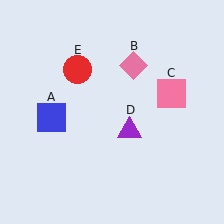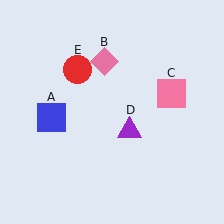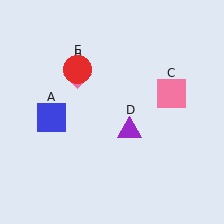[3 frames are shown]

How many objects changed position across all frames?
1 object changed position: pink diamond (object B).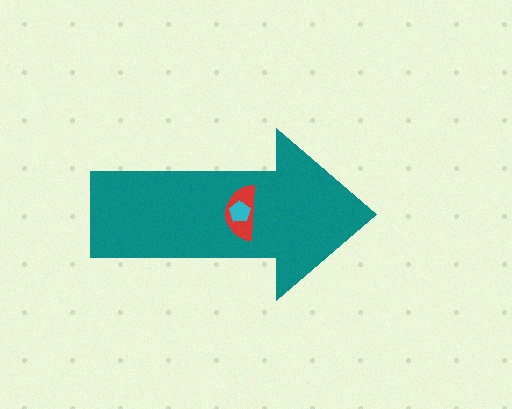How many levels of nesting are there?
3.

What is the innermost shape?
The cyan pentagon.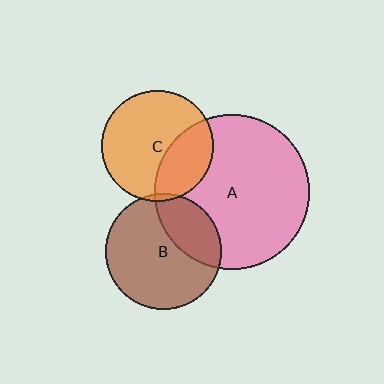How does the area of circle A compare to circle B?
Approximately 1.8 times.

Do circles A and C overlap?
Yes.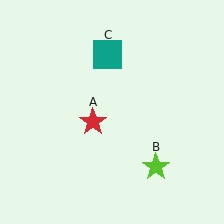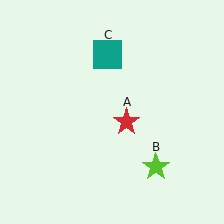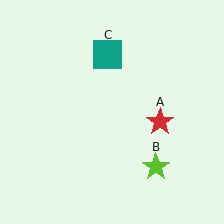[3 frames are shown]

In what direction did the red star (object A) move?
The red star (object A) moved right.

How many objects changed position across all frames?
1 object changed position: red star (object A).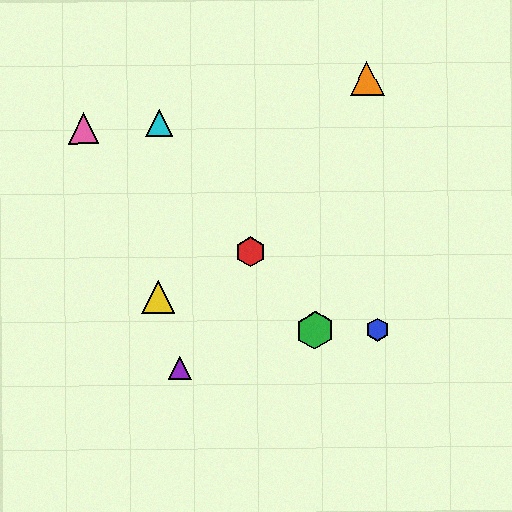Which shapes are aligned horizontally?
The blue hexagon, the green hexagon are aligned horizontally.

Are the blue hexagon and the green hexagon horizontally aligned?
Yes, both are at y≈330.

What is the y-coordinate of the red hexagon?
The red hexagon is at y≈252.